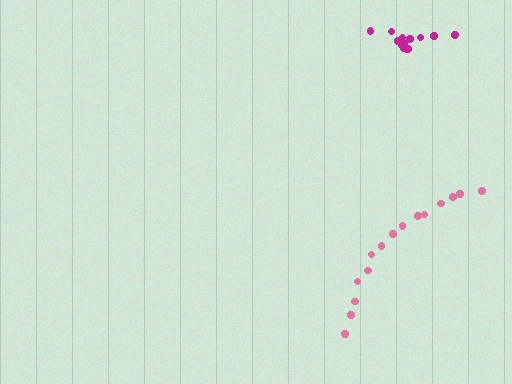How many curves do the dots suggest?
There are 2 distinct paths.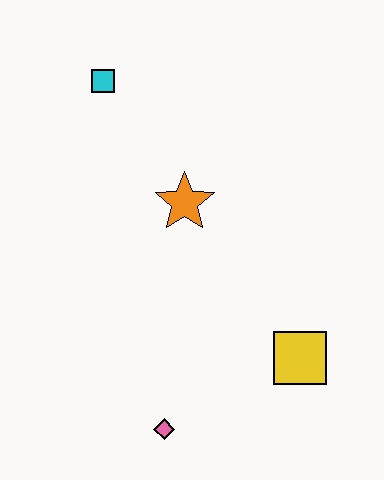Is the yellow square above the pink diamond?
Yes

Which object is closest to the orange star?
The cyan square is closest to the orange star.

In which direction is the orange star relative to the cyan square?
The orange star is below the cyan square.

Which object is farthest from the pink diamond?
The cyan square is farthest from the pink diamond.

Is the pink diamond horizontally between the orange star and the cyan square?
Yes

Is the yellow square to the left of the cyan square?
No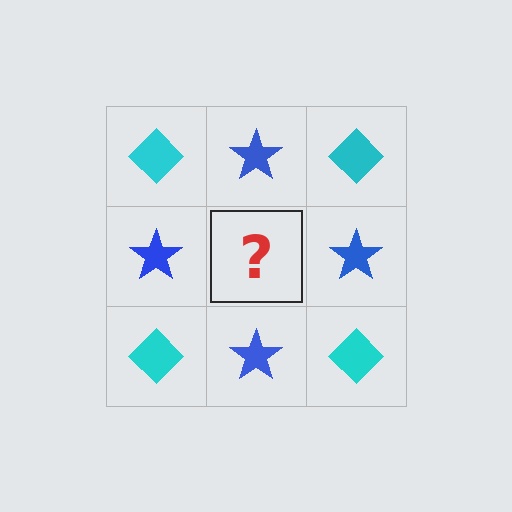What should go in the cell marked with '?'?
The missing cell should contain a cyan diamond.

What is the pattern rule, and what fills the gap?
The rule is that it alternates cyan diamond and blue star in a checkerboard pattern. The gap should be filled with a cyan diamond.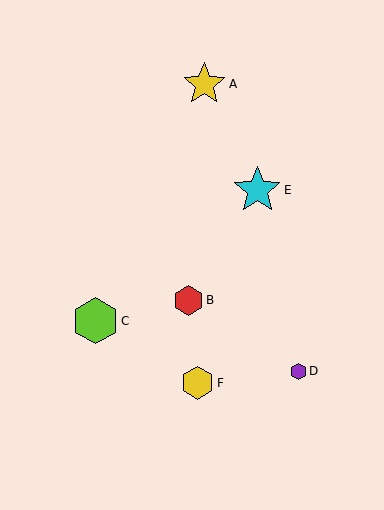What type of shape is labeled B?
Shape B is a red hexagon.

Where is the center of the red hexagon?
The center of the red hexagon is at (188, 300).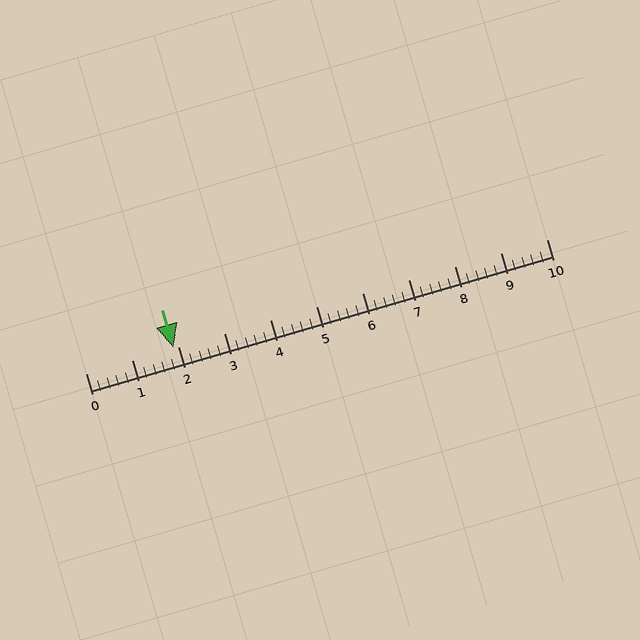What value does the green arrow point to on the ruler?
The green arrow points to approximately 1.9.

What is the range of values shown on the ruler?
The ruler shows values from 0 to 10.